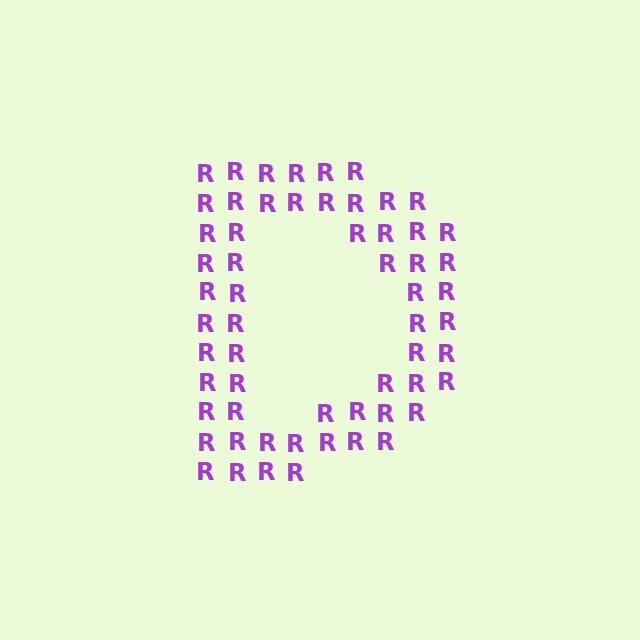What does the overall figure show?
The overall figure shows the letter D.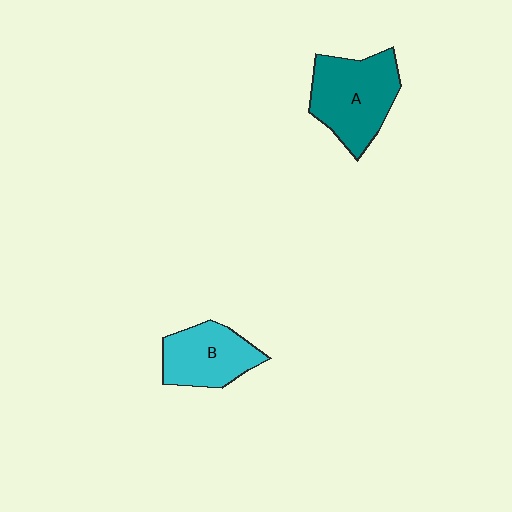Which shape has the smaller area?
Shape B (cyan).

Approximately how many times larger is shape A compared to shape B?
Approximately 1.3 times.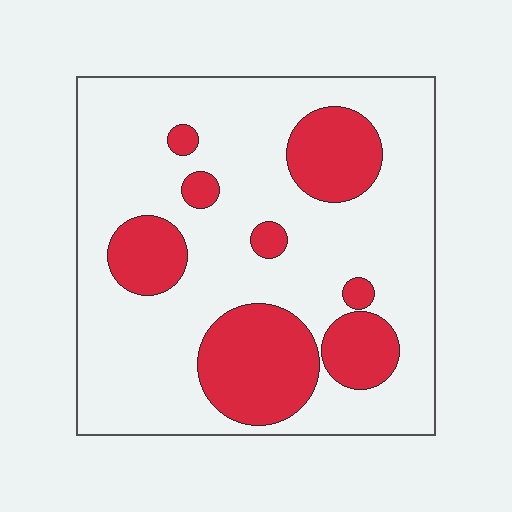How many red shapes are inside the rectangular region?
8.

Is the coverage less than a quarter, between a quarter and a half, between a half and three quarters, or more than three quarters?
Between a quarter and a half.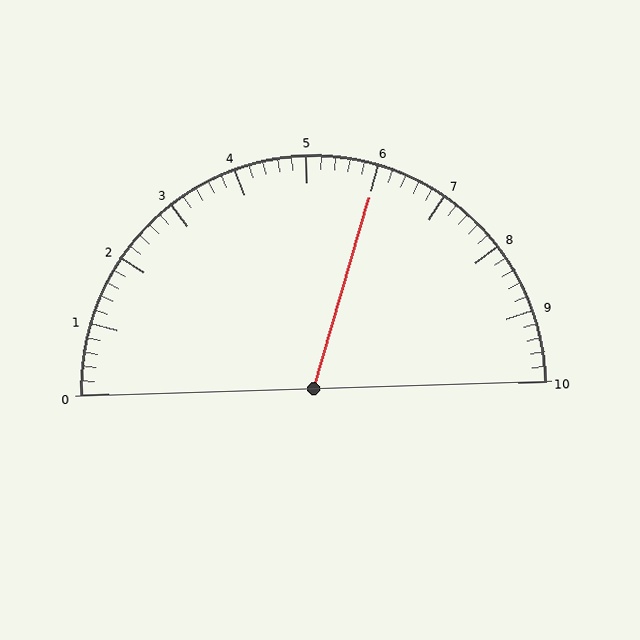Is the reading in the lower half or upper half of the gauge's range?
The reading is in the upper half of the range (0 to 10).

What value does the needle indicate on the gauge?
The needle indicates approximately 6.0.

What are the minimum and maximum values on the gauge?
The gauge ranges from 0 to 10.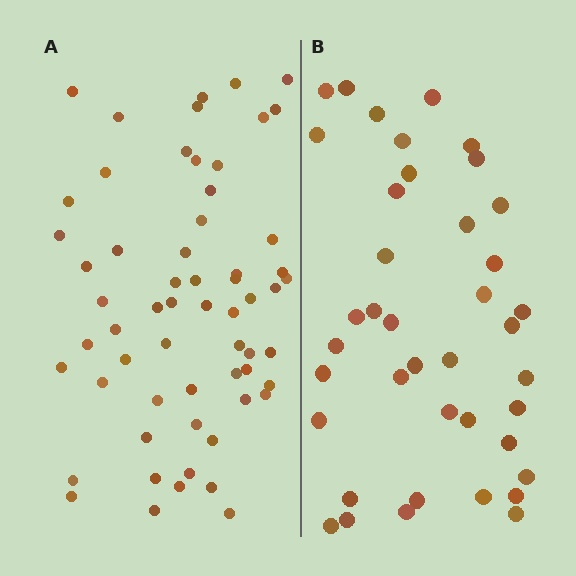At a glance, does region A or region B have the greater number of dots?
Region A (the left region) has more dots.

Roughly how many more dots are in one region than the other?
Region A has approximately 20 more dots than region B.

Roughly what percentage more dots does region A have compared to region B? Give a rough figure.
About 50% more.